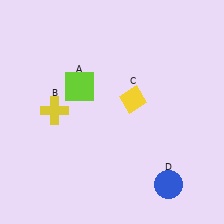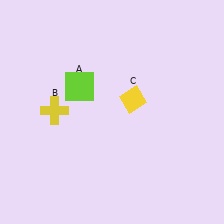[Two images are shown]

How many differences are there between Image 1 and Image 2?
There is 1 difference between the two images.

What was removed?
The blue circle (D) was removed in Image 2.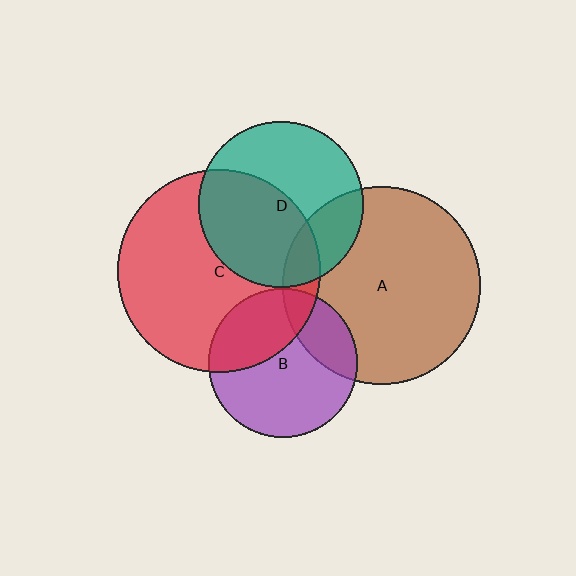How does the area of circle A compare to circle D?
Approximately 1.4 times.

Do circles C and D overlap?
Yes.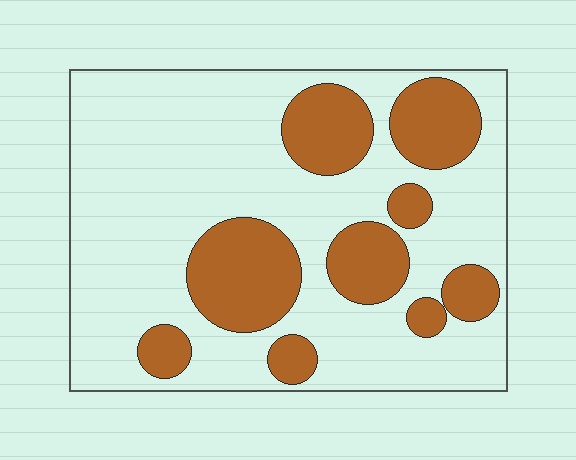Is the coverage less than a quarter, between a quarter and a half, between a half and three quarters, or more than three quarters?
Between a quarter and a half.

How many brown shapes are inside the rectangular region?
9.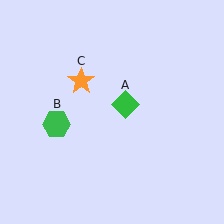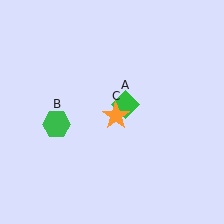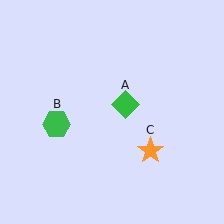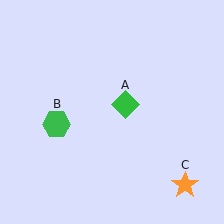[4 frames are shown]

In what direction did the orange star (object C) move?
The orange star (object C) moved down and to the right.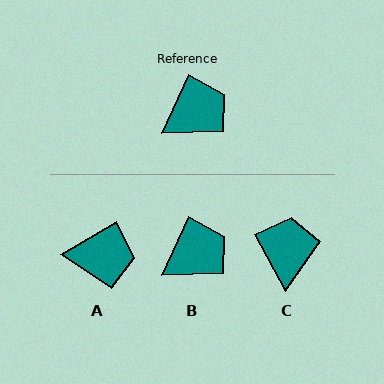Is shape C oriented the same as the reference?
No, it is off by about 54 degrees.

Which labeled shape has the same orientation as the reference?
B.